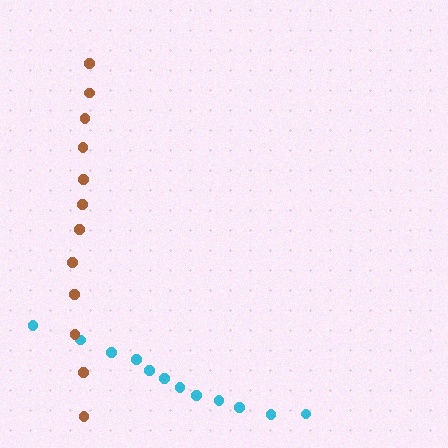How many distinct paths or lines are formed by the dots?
There are 2 distinct paths.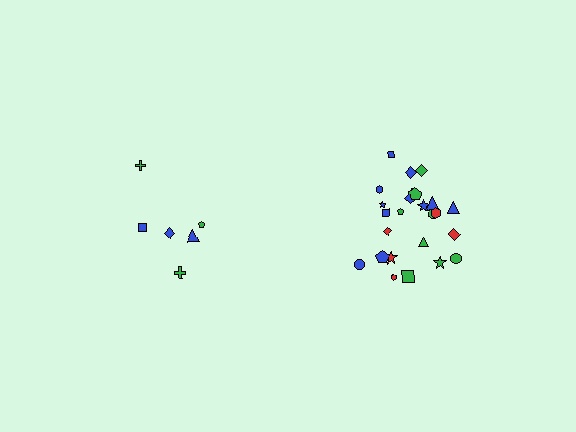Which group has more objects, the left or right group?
The right group.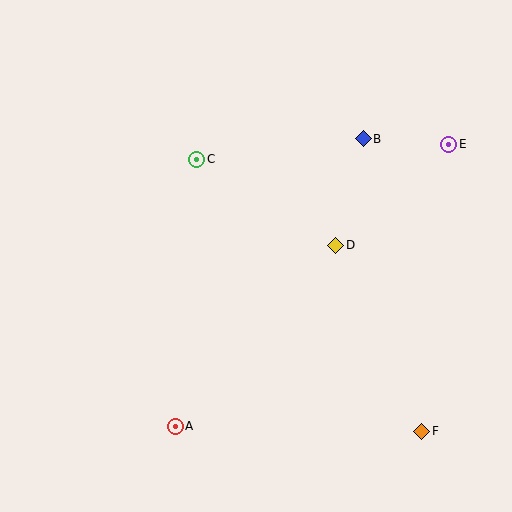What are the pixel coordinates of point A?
Point A is at (175, 426).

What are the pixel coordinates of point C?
Point C is at (197, 159).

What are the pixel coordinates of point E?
Point E is at (449, 144).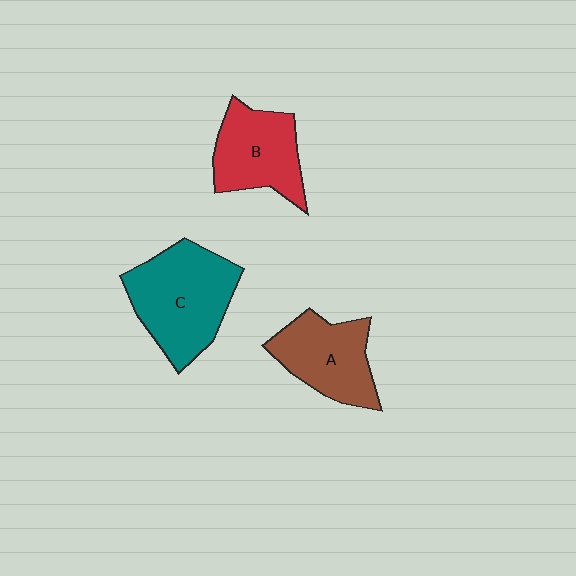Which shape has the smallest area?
Shape B (red).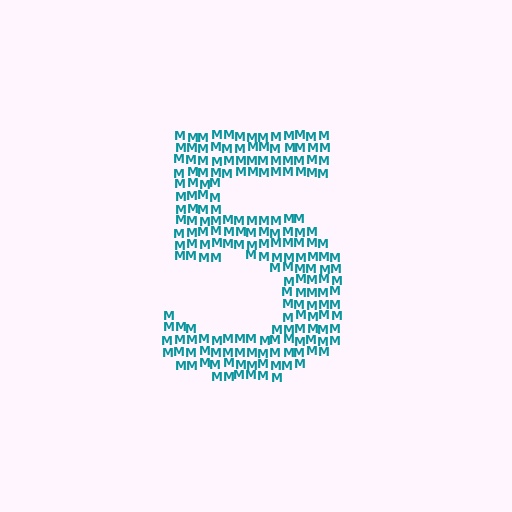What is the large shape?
The large shape is the digit 5.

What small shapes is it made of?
It is made of small letter M's.